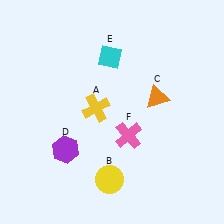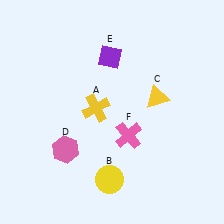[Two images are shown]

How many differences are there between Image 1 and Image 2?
There are 3 differences between the two images.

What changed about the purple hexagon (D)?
In Image 1, D is purple. In Image 2, it changed to pink.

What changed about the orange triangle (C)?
In Image 1, C is orange. In Image 2, it changed to yellow.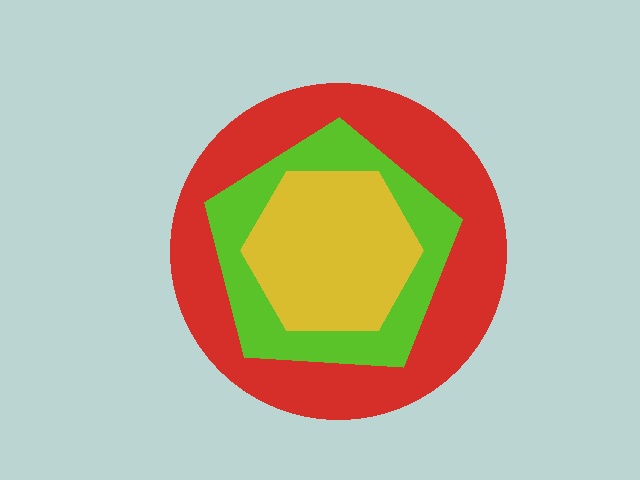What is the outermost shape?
The red circle.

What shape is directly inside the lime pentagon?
The yellow hexagon.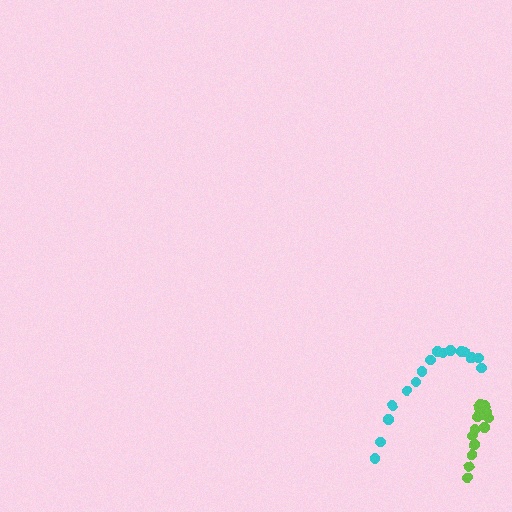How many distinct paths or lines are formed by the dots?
There are 2 distinct paths.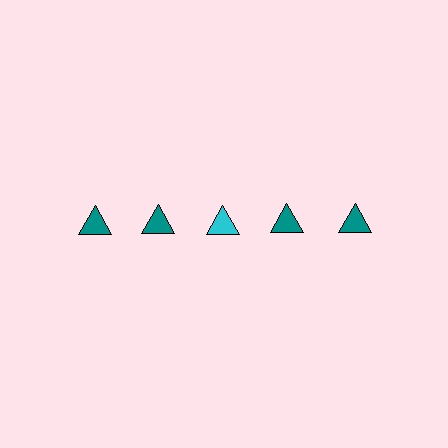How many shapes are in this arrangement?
There are 5 shapes arranged in a grid pattern.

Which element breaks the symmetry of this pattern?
The cyan triangle in the top row, center column breaks the symmetry. All other shapes are teal triangles.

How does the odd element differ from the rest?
It has a different color: cyan instead of teal.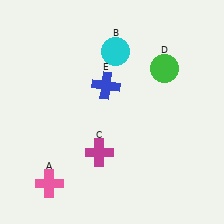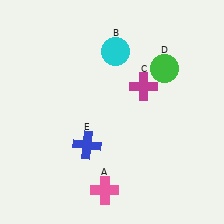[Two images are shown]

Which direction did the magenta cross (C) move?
The magenta cross (C) moved up.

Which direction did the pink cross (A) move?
The pink cross (A) moved right.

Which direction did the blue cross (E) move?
The blue cross (E) moved down.